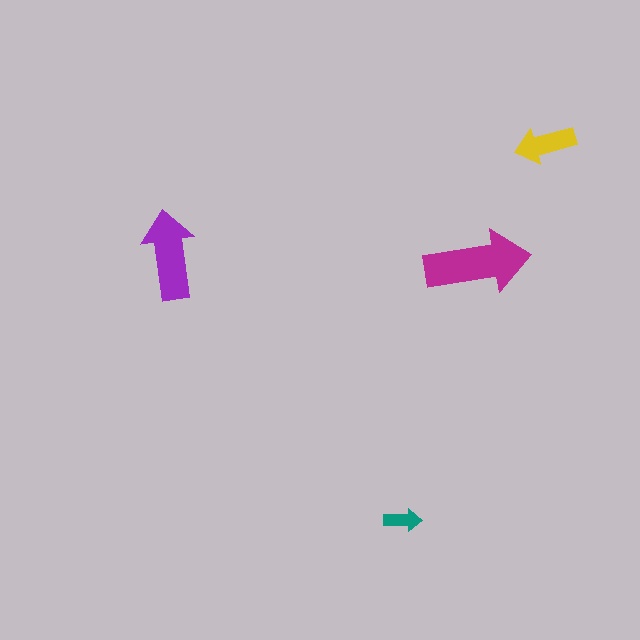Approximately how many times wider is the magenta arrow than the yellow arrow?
About 1.5 times wider.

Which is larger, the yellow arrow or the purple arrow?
The purple one.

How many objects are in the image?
There are 4 objects in the image.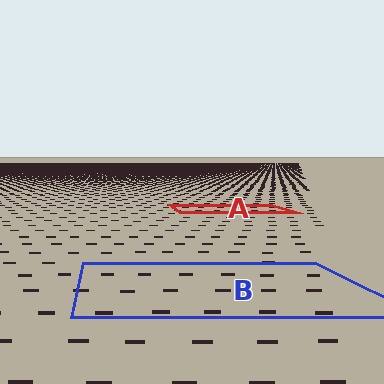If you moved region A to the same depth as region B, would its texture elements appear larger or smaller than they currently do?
They would appear larger. At a closer depth, the same texture elements are projected at a bigger on-screen size.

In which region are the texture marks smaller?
The texture marks are smaller in region A, because it is farther away.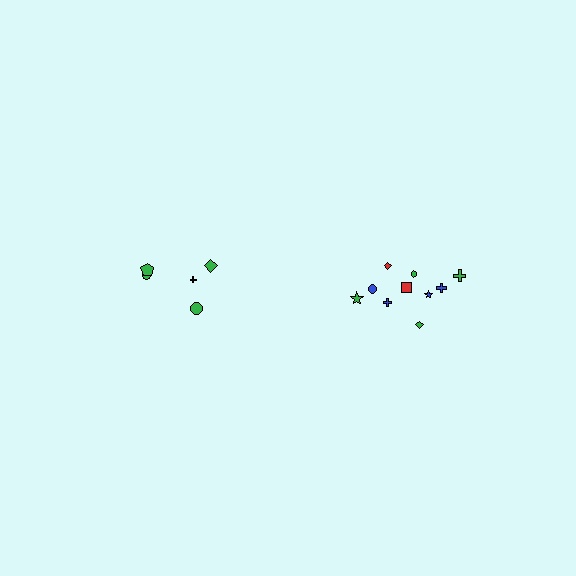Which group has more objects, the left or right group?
The right group.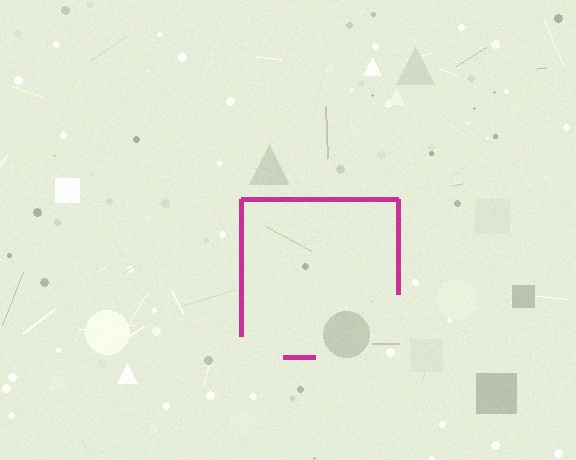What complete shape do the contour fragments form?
The contour fragments form a square.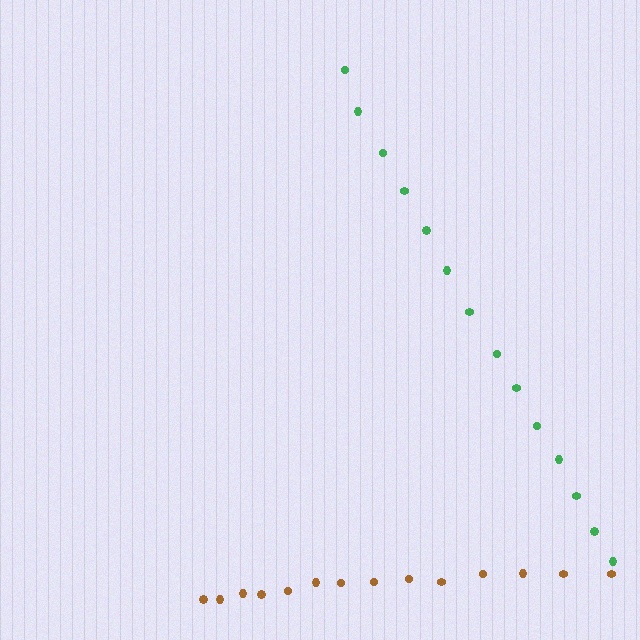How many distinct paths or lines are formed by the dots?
There are 2 distinct paths.